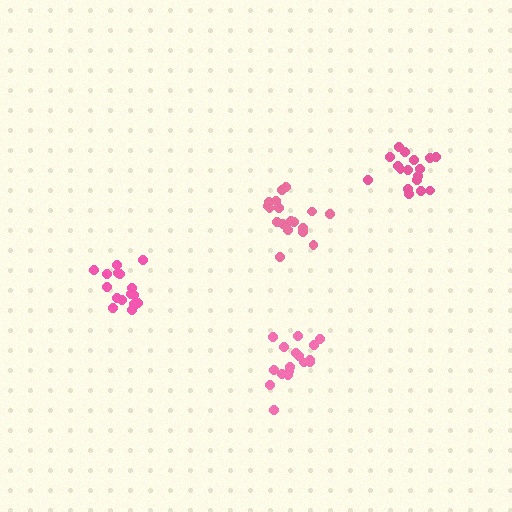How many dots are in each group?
Group 1: 17 dots, Group 2: 17 dots, Group 3: 17 dots, Group 4: 18 dots (69 total).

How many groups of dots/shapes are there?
There are 4 groups.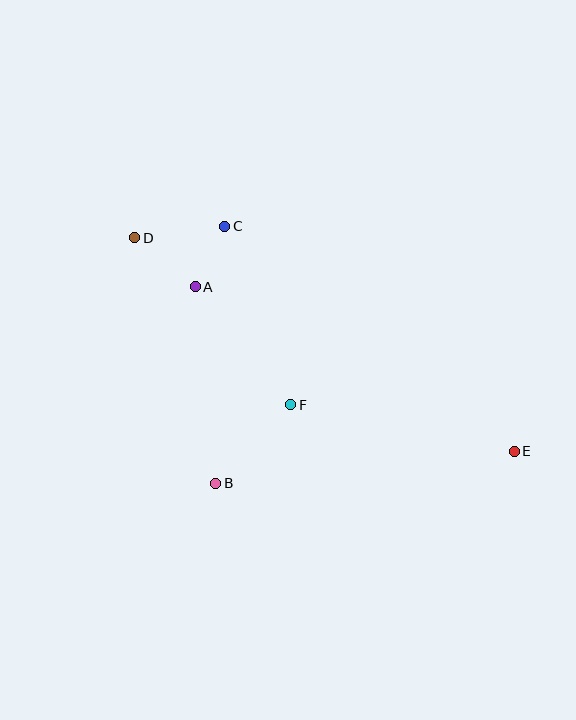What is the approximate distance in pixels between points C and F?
The distance between C and F is approximately 190 pixels.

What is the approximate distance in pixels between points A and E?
The distance between A and E is approximately 359 pixels.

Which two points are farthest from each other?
Points D and E are farthest from each other.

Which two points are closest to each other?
Points A and C are closest to each other.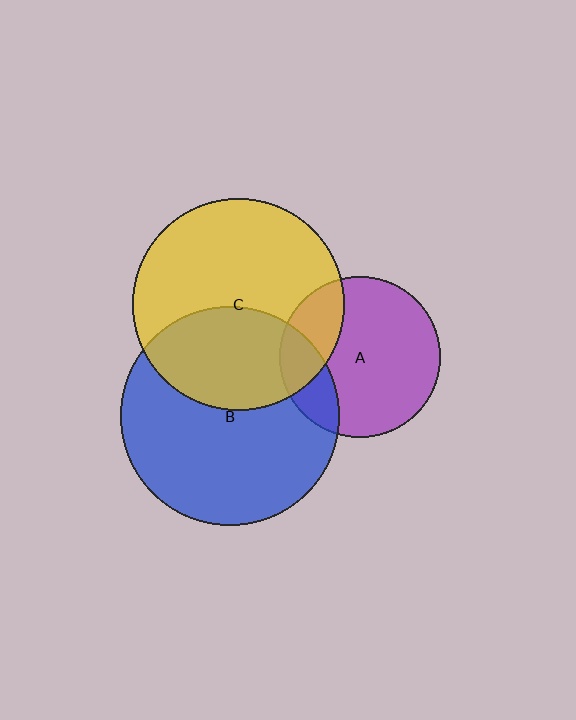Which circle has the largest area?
Circle B (blue).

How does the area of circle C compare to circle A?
Approximately 1.7 times.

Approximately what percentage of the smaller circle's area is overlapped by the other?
Approximately 25%.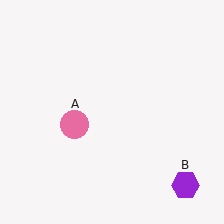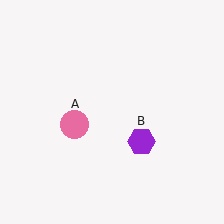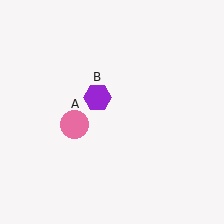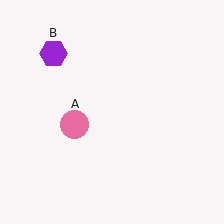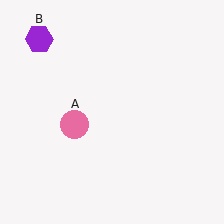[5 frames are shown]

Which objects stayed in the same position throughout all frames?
Pink circle (object A) remained stationary.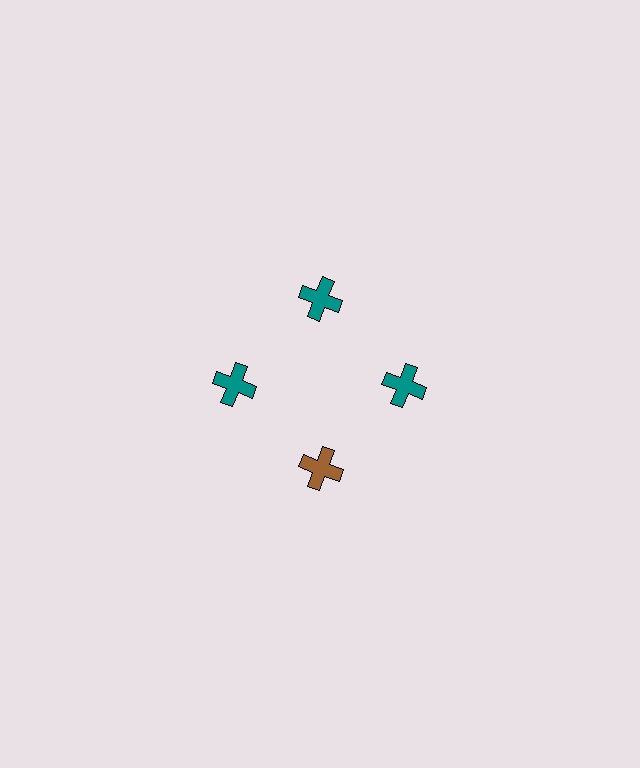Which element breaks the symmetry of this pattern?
The brown cross at roughly the 6 o'clock position breaks the symmetry. All other shapes are teal crosses.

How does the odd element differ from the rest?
It has a different color: brown instead of teal.